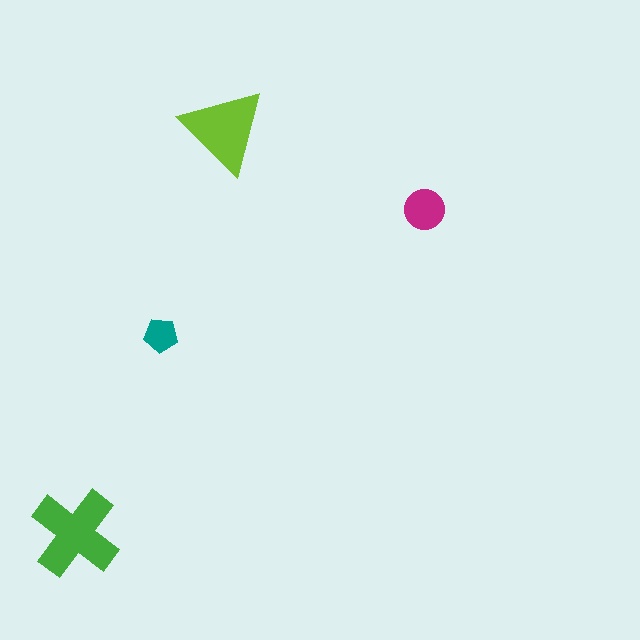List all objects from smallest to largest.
The teal pentagon, the magenta circle, the lime triangle, the green cross.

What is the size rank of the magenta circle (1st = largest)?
3rd.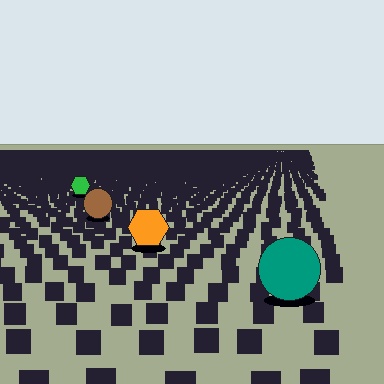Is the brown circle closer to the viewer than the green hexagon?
Yes. The brown circle is closer — you can tell from the texture gradient: the ground texture is coarser near it.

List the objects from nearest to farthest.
From nearest to farthest: the teal circle, the orange hexagon, the brown circle, the green hexagon.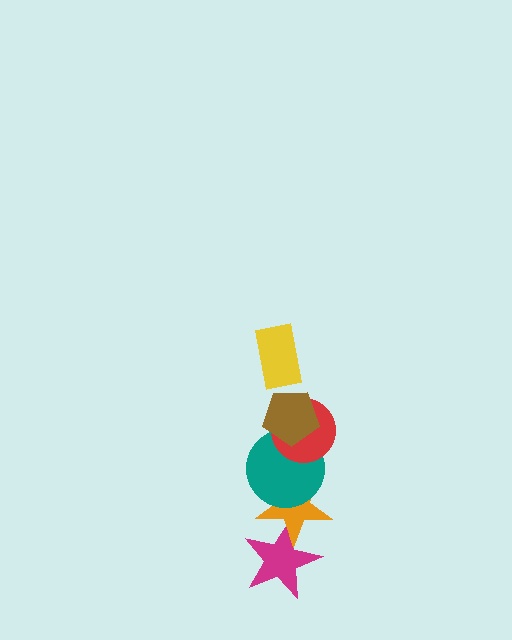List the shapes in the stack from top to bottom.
From top to bottom: the yellow rectangle, the brown pentagon, the red circle, the teal circle, the orange star, the magenta star.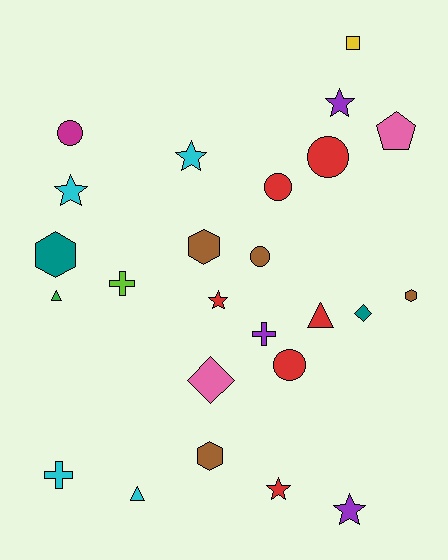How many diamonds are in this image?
There are 2 diamonds.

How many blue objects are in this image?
There are no blue objects.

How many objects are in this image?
There are 25 objects.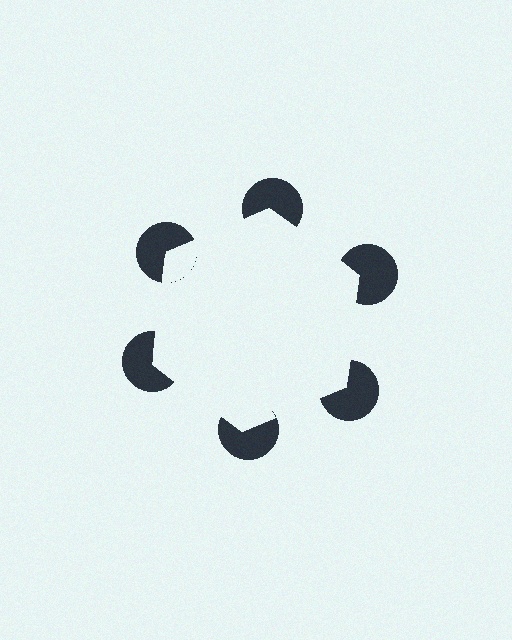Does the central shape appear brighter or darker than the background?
It typically appears slightly brighter than the background, even though no actual brightness change is drawn.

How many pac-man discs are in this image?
There are 6 — one at each vertex of the illusory hexagon.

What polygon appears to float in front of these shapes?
An illusory hexagon — its edges are inferred from the aligned wedge cuts in the pac-man discs, not physically drawn.